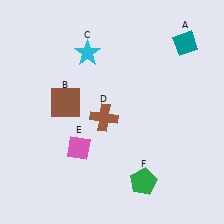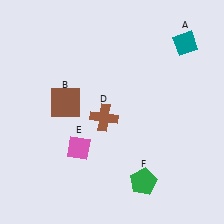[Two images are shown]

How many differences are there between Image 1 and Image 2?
There is 1 difference between the two images.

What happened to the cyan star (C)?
The cyan star (C) was removed in Image 2. It was in the top-left area of Image 1.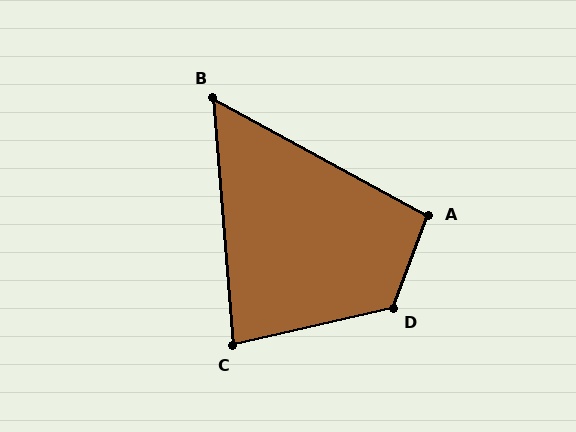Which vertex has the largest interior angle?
D, at approximately 123 degrees.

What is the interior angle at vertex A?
Approximately 98 degrees (obtuse).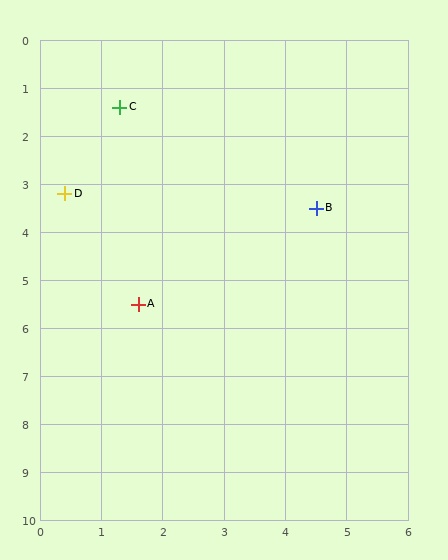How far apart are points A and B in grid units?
Points A and B are about 3.5 grid units apart.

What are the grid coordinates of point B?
Point B is at approximately (4.5, 3.5).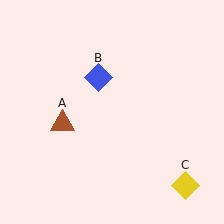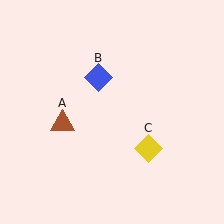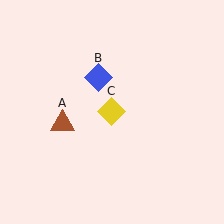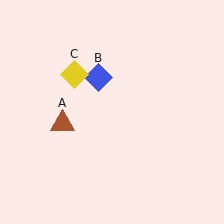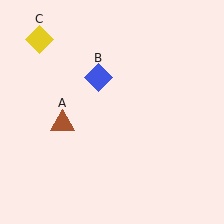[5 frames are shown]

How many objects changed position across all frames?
1 object changed position: yellow diamond (object C).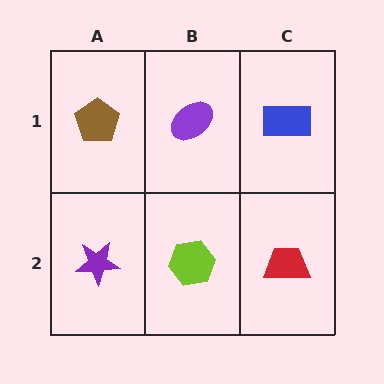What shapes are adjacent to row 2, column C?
A blue rectangle (row 1, column C), a lime hexagon (row 2, column B).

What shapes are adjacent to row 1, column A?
A purple star (row 2, column A), a purple ellipse (row 1, column B).